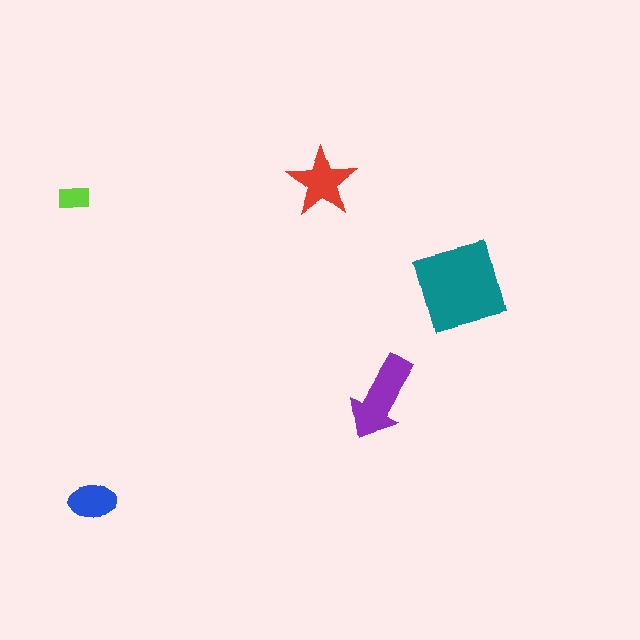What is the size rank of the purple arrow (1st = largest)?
2nd.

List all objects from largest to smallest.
The teal diamond, the purple arrow, the red star, the blue ellipse, the lime rectangle.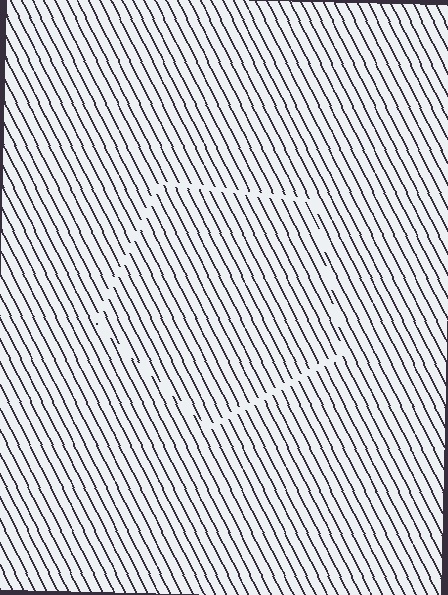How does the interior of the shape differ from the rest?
The interior of the shape contains the same grating, shifted by half a period — the contour is defined by the phase discontinuity where line-ends from the inner and outer gratings abut.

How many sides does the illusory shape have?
5 sides — the line-ends trace a pentagon.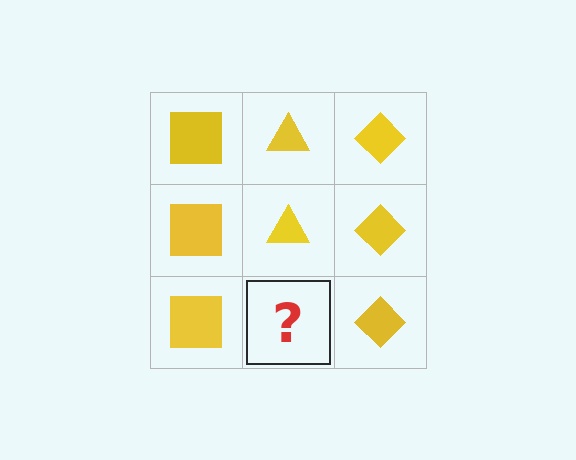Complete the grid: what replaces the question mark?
The question mark should be replaced with a yellow triangle.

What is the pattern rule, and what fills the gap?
The rule is that each column has a consistent shape. The gap should be filled with a yellow triangle.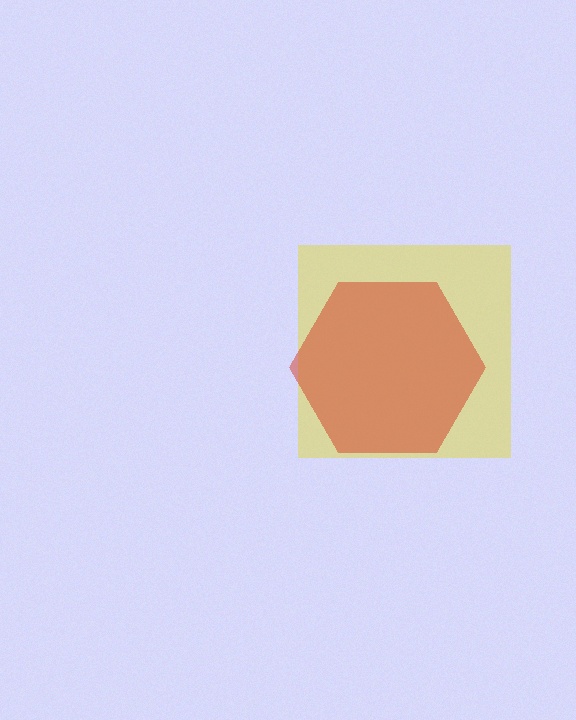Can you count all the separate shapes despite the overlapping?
Yes, there are 2 separate shapes.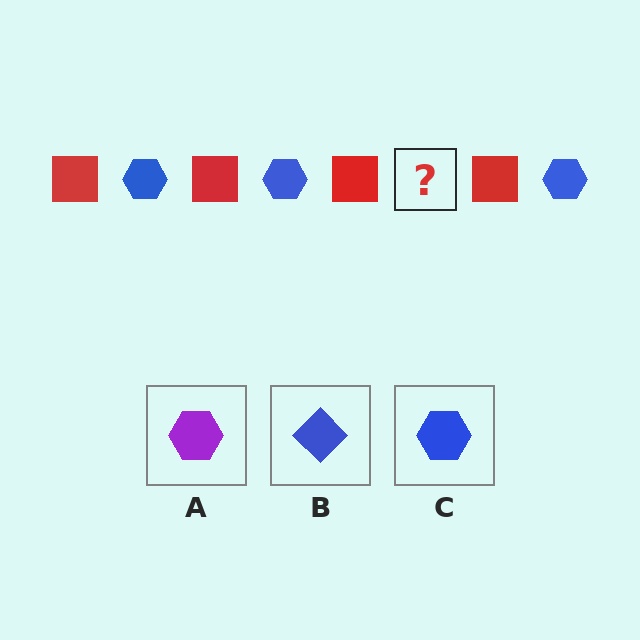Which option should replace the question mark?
Option C.